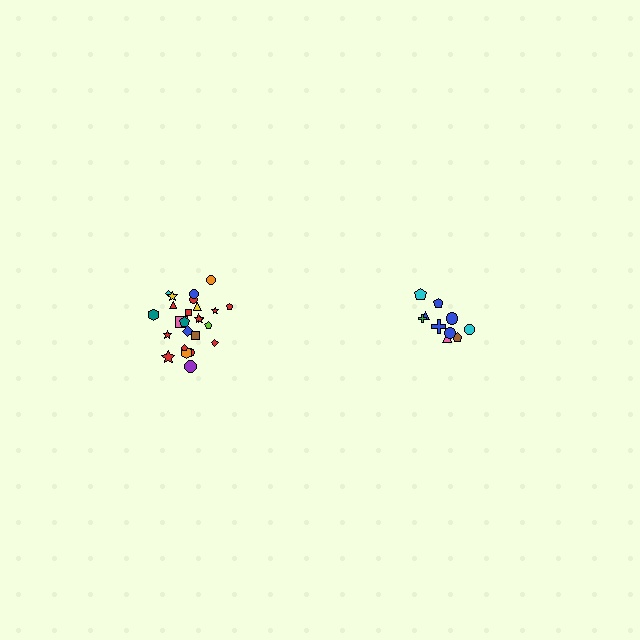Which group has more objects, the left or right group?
The left group.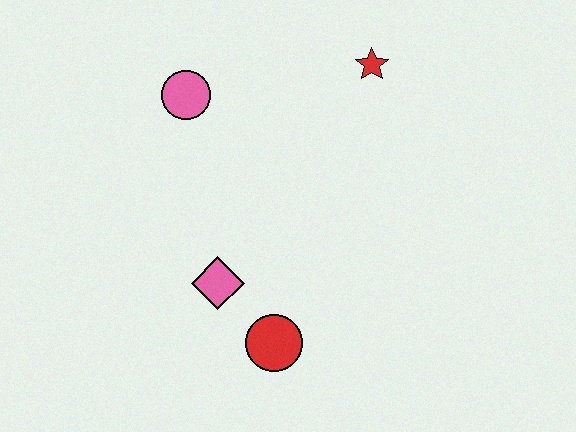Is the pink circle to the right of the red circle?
No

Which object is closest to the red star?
The pink circle is closest to the red star.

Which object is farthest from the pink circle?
The red circle is farthest from the pink circle.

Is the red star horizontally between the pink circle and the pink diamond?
No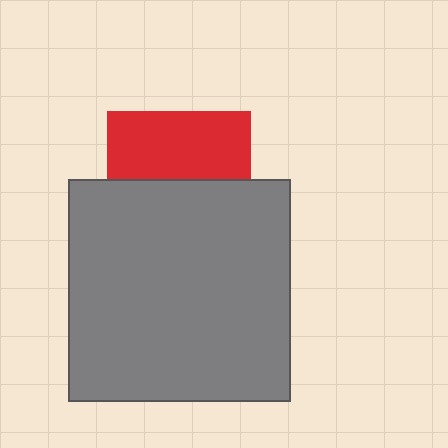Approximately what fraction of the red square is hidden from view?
Roughly 53% of the red square is hidden behind the gray square.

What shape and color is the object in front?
The object in front is a gray square.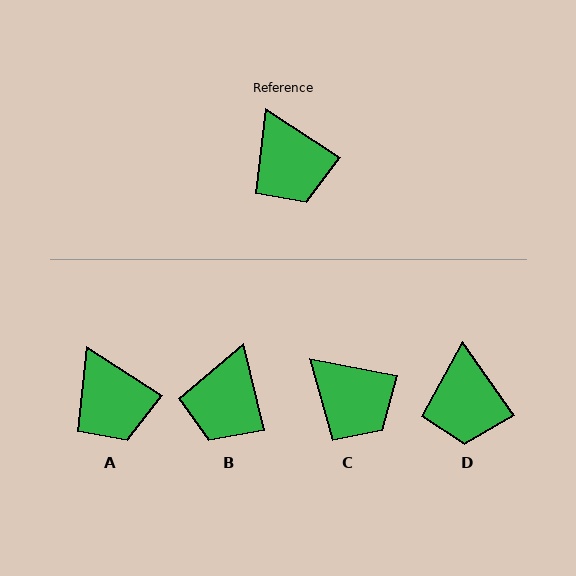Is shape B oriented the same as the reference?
No, it is off by about 43 degrees.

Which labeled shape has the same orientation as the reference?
A.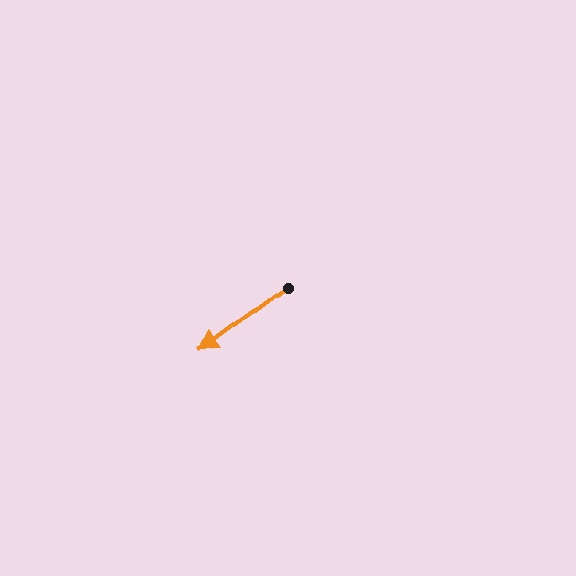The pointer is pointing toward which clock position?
Roughly 8 o'clock.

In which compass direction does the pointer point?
Southwest.